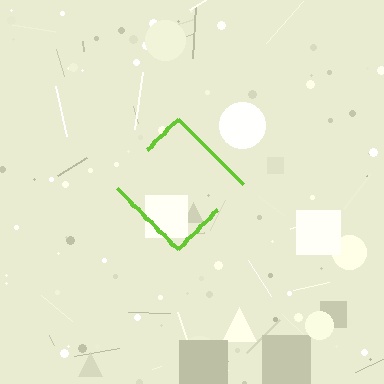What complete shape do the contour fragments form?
The contour fragments form a diamond.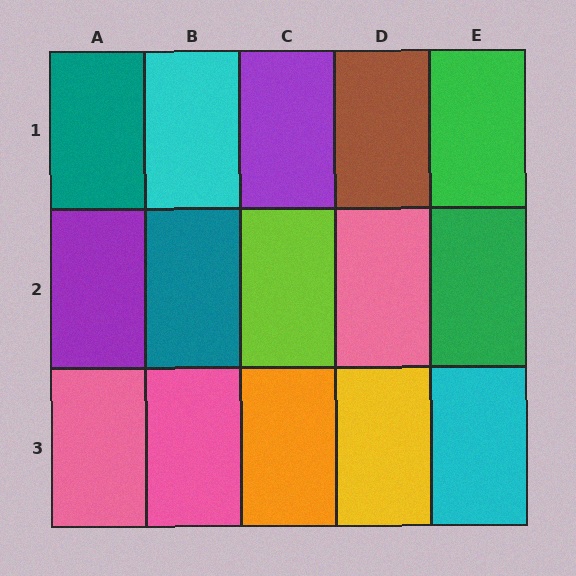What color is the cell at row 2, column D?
Pink.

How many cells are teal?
2 cells are teal.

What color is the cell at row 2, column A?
Purple.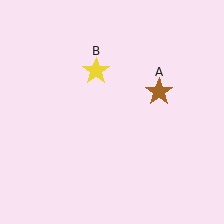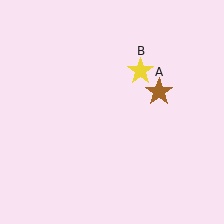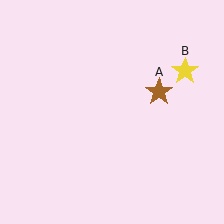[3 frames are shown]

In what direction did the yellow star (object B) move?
The yellow star (object B) moved right.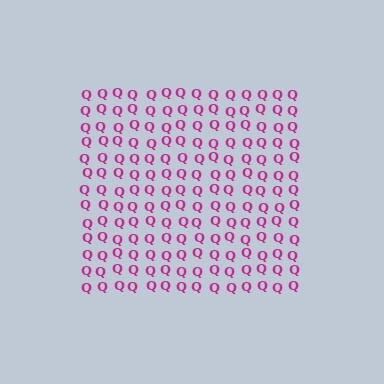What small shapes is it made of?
It is made of small letter Q's.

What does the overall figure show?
The overall figure shows a square.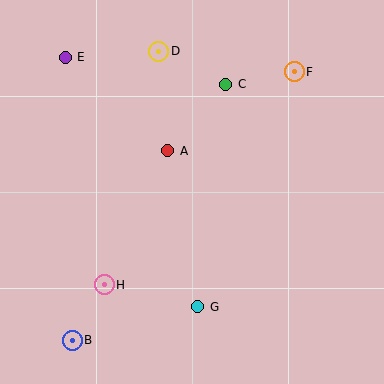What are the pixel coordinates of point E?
Point E is at (65, 57).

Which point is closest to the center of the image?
Point A at (168, 151) is closest to the center.